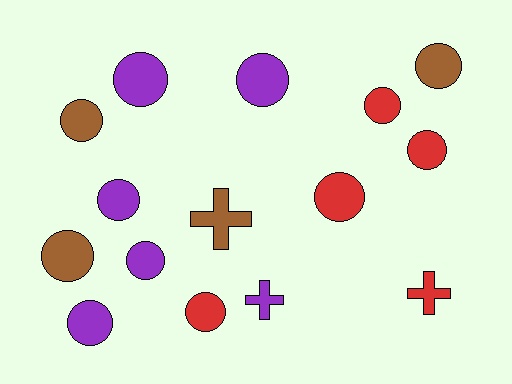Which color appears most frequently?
Purple, with 6 objects.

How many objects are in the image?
There are 15 objects.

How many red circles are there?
There are 4 red circles.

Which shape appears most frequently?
Circle, with 12 objects.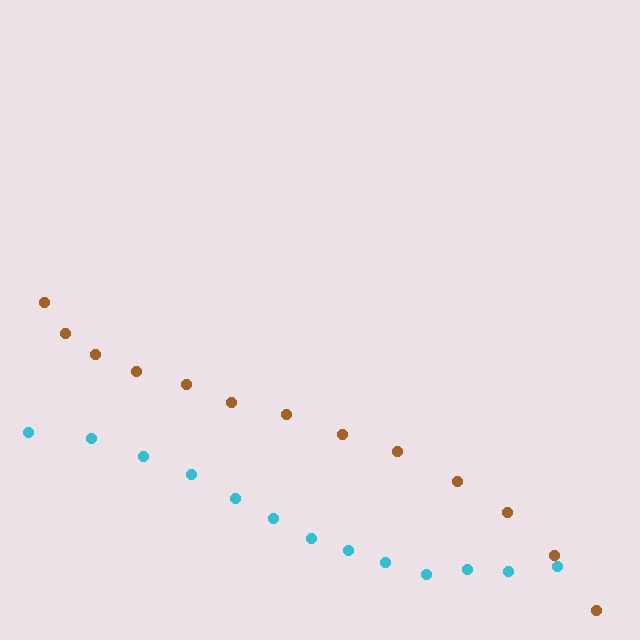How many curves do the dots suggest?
There are 2 distinct paths.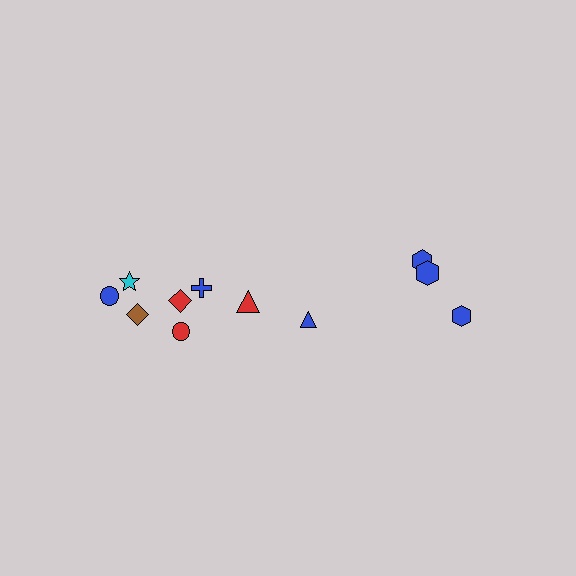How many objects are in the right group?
There are 4 objects.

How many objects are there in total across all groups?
There are 11 objects.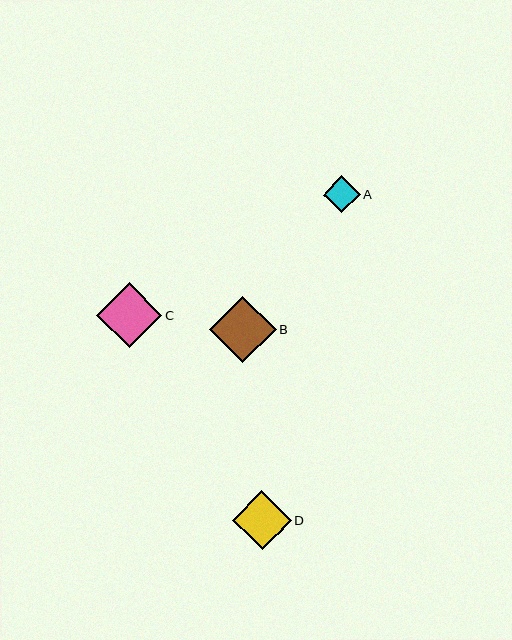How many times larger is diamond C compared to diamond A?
Diamond C is approximately 1.7 times the size of diamond A.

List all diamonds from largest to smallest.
From largest to smallest: B, C, D, A.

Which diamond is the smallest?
Diamond A is the smallest with a size of approximately 37 pixels.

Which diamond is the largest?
Diamond B is the largest with a size of approximately 66 pixels.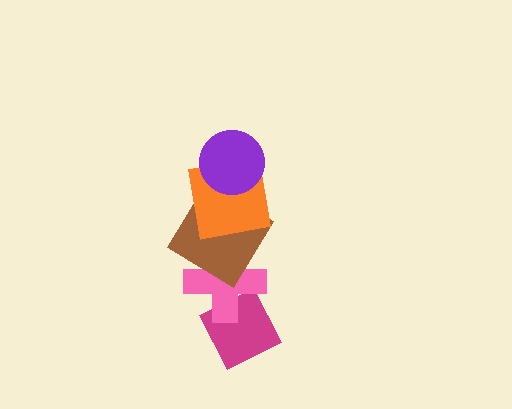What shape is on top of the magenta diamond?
The pink cross is on top of the magenta diamond.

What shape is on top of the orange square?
The purple circle is on top of the orange square.